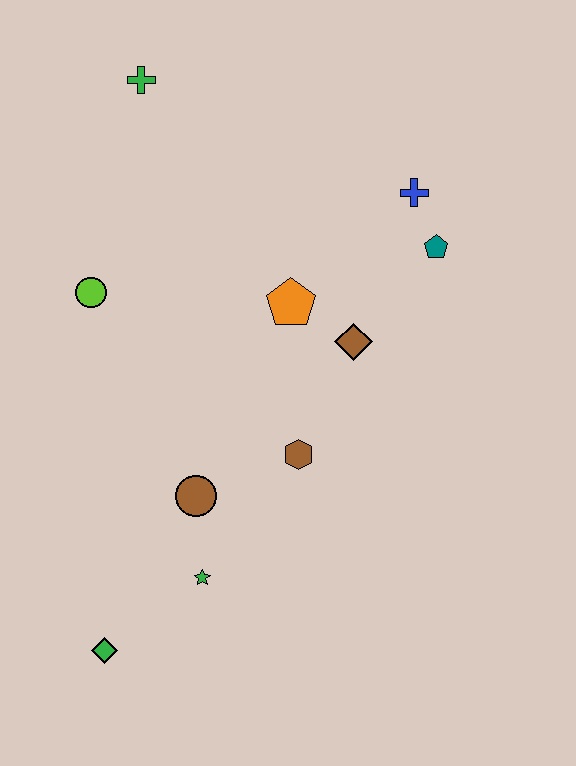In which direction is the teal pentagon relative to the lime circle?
The teal pentagon is to the right of the lime circle.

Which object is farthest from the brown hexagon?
The green cross is farthest from the brown hexagon.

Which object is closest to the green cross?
The lime circle is closest to the green cross.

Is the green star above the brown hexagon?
No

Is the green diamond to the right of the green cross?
No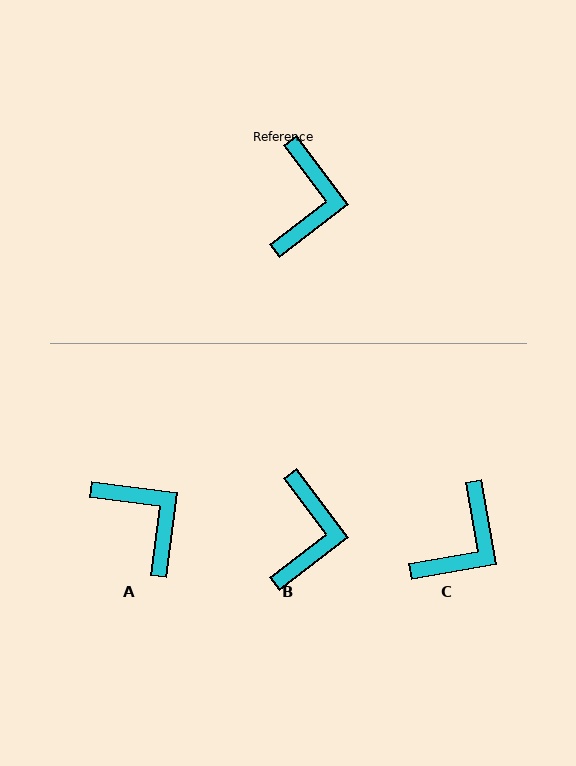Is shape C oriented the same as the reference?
No, it is off by about 27 degrees.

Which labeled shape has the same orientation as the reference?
B.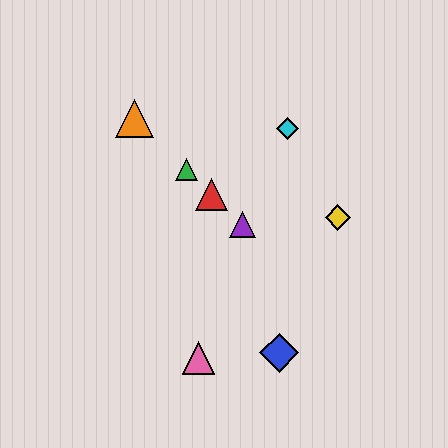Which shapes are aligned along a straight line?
The red triangle, the green triangle, the purple triangle, the orange triangle are aligned along a straight line.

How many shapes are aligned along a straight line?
4 shapes (the red triangle, the green triangle, the purple triangle, the orange triangle) are aligned along a straight line.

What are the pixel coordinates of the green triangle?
The green triangle is at (187, 170).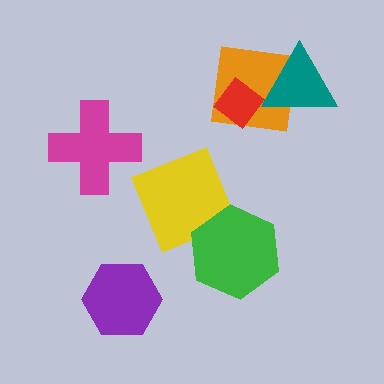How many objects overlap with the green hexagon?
1 object overlaps with the green hexagon.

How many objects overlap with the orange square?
2 objects overlap with the orange square.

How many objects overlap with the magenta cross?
0 objects overlap with the magenta cross.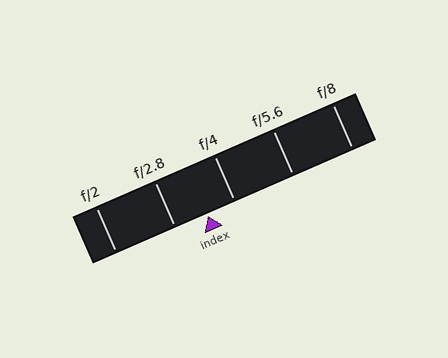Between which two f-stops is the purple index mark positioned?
The index mark is between f/2.8 and f/4.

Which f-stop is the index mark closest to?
The index mark is closest to f/4.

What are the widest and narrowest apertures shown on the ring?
The widest aperture shown is f/2 and the narrowest is f/8.